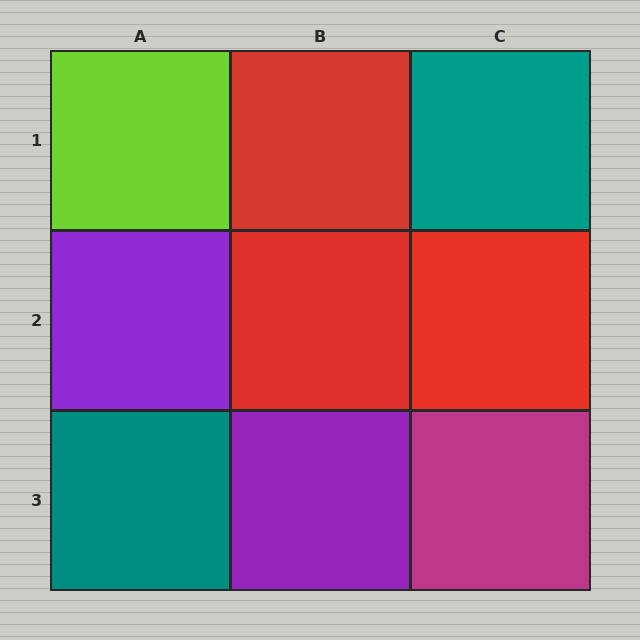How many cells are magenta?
1 cell is magenta.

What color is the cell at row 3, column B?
Purple.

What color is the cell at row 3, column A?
Teal.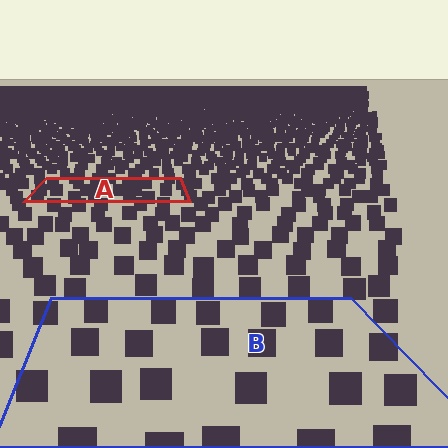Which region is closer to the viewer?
Region B is closer. The texture elements there are larger and more spread out.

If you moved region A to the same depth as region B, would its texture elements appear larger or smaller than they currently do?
They would appear larger. At a closer depth, the same texture elements are projected at a bigger on-screen size.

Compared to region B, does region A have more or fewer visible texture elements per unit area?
Region A has more texture elements per unit area — they are packed more densely because it is farther away.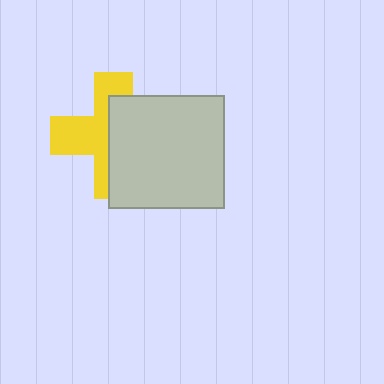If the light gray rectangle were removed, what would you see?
You would see the complete yellow cross.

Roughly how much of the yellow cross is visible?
About half of it is visible (roughly 48%).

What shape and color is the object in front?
The object in front is a light gray rectangle.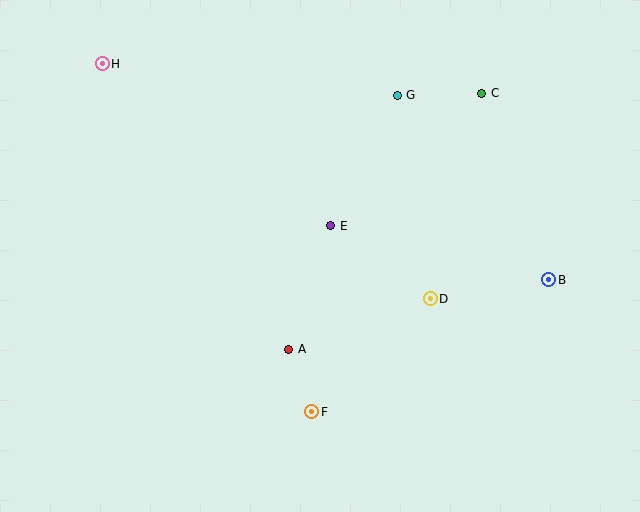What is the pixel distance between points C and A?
The distance between C and A is 321 pixels.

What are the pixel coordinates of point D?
Point D is at (430, 299).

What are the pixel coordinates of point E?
Point E is at (331, 226).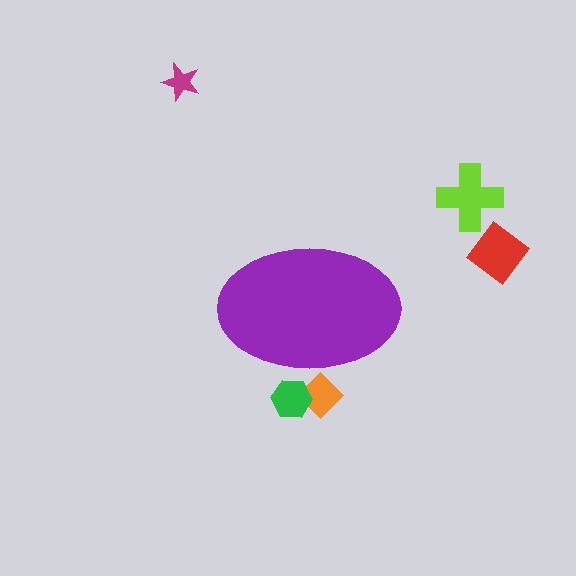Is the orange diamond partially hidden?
Yes, the orange diamond is partially hidden behind the purple ellipse.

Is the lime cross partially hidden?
No, the lime cross is fully visible.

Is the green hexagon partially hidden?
Yes, the green hexagon is partially hidden behind the purple ellipse.